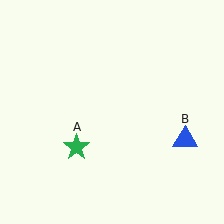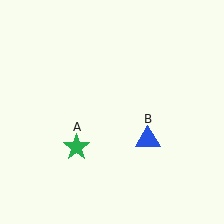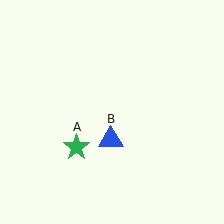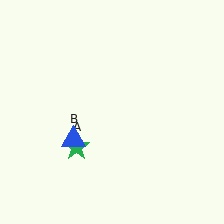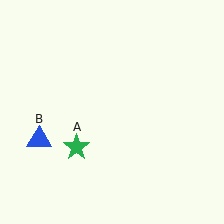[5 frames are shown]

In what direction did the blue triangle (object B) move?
The blue triangle (object B) moved left.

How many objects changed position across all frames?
1 object changed position: blue triangle (object B).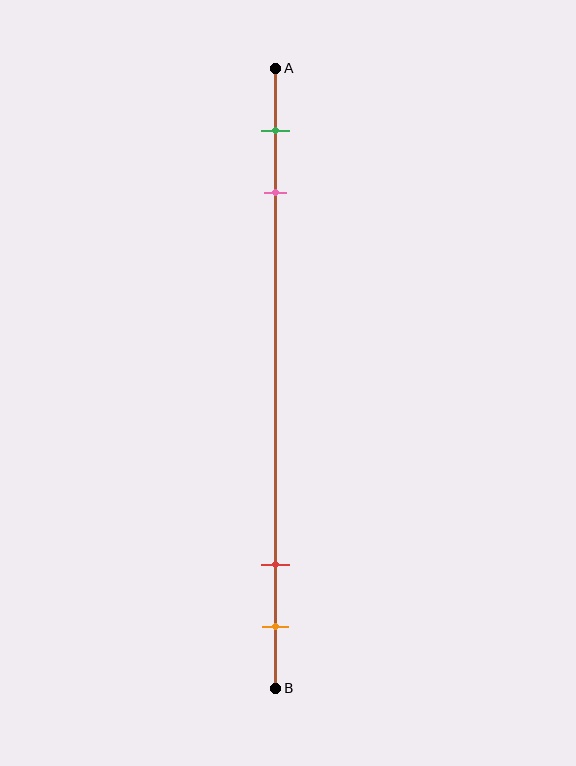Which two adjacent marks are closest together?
The red and orange marks are the closest adjacent pair.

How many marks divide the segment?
There are 4 marks dividing the segment.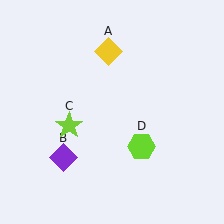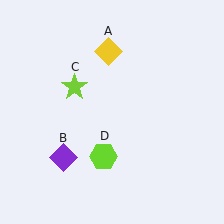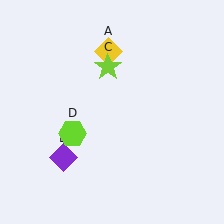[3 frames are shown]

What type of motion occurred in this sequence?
The lime star (object C), lime hexagon (object D) rotated clockwise around the center of the scene.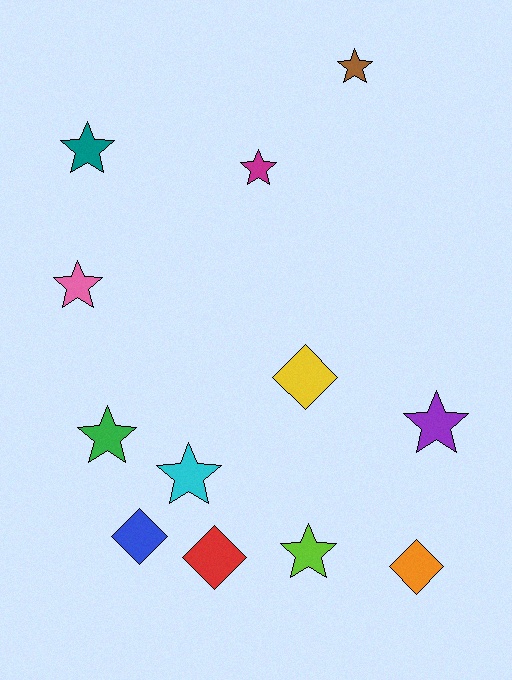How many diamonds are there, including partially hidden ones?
There are 4 diamonds.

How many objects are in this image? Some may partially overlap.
There are 12 objects.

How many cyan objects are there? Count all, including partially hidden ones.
There is 1 cyan object.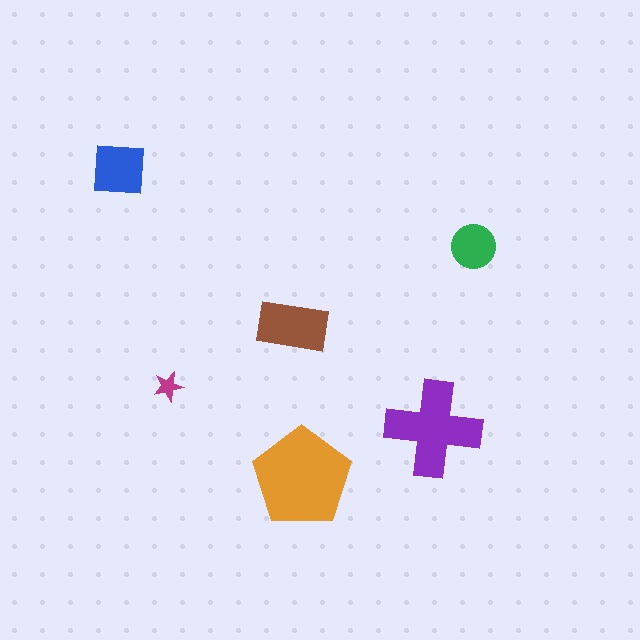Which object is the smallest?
The magenta star.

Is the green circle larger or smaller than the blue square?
Smaller.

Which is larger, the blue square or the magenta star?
The blue square.